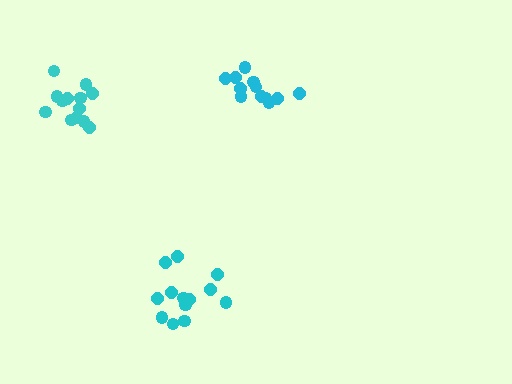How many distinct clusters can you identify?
There are 3 distinct clusters.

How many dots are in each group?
Group 1: 13 dots, Group 2: 12 dots, Group 3: 13 dots (38 total).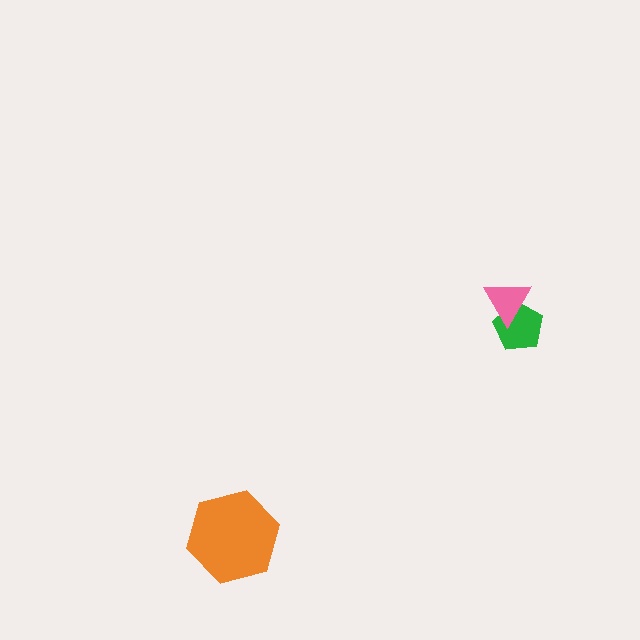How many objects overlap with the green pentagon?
1 object overlaps with the green pentagon.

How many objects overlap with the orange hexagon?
0 objects overlap with the orange hexagon.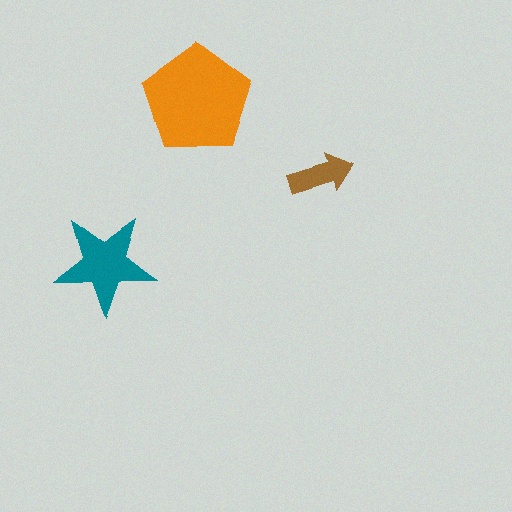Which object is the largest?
The orange pentagon.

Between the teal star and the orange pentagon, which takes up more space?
The orange pentagon.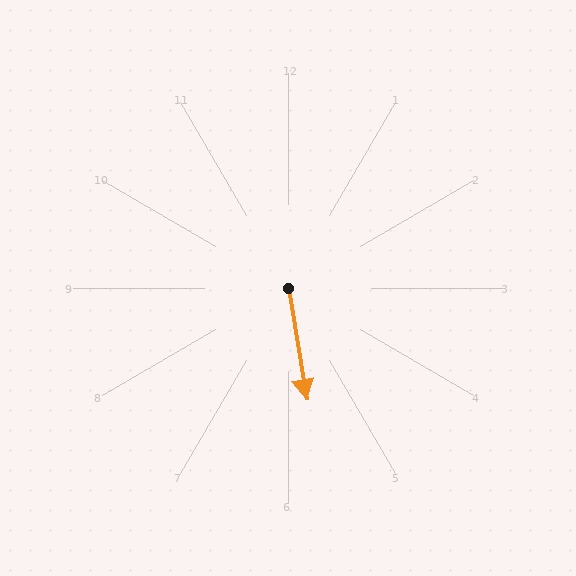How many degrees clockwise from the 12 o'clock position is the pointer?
Approximately 171 degrees.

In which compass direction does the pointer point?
South.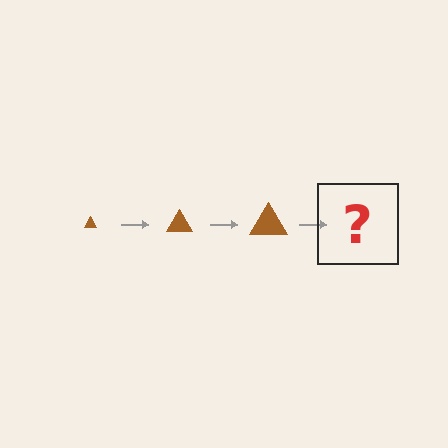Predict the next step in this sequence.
The next step is a brown triangle, larger than the previous one.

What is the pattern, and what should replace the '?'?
The pattern is that the triangle gets progressively larger each step. The '?' should be a brown triangle, larger than the previous one.